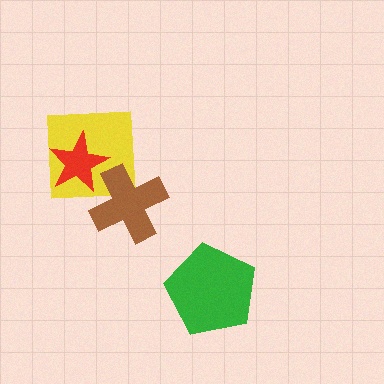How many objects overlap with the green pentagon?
0 objects overlap with the green pentagon.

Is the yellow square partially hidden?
Yes, it is partially covered by another shape.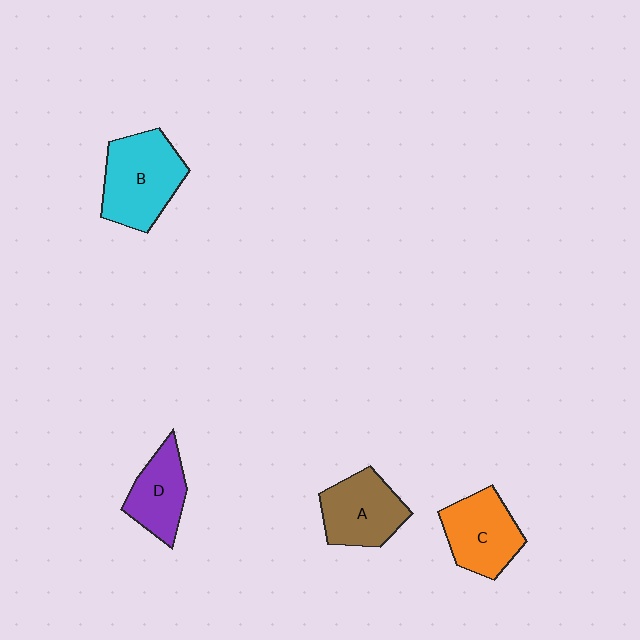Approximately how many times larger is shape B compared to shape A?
Approximately 1.2 times.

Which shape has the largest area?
Shape B (cyan).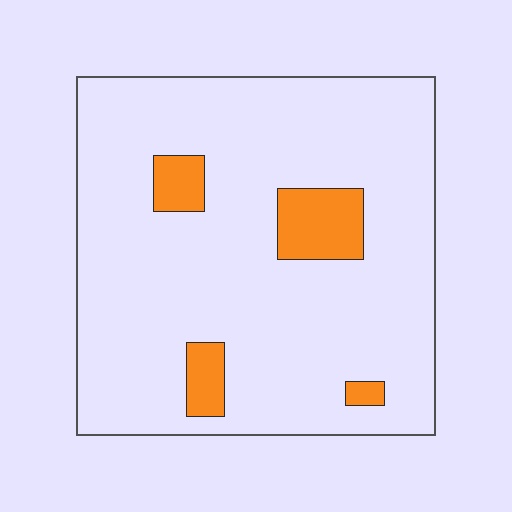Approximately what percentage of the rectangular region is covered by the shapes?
Approximately 10%.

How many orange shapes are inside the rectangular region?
4.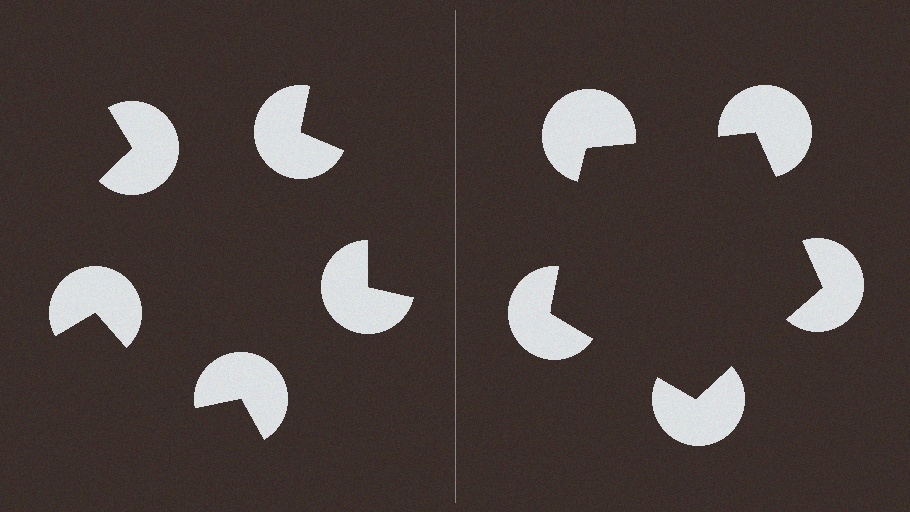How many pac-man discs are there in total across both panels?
10 — 5 on each side.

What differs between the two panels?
The pac-man discs are positioned identically on both sides; only the wedge orientations differ. On the right they align to a pentagon; on the left they are misaligned.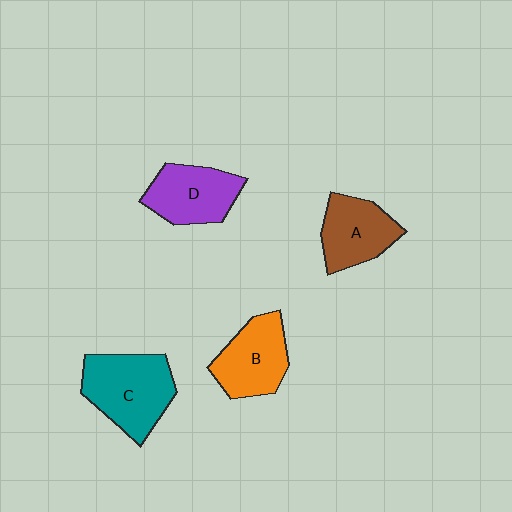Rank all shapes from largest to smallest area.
From largest to smallest: C (teal), B (orange), D (purple), A (brown).